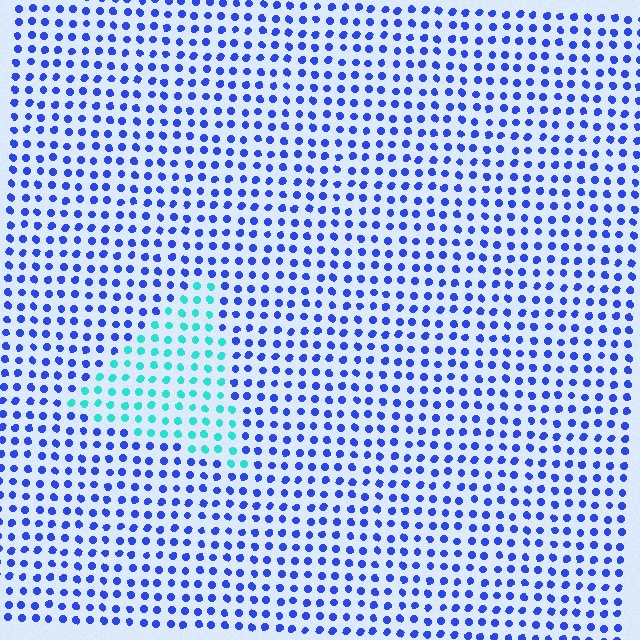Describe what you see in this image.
The image is filled with small blue elements in a uniform arrangement. A triangle-shaped region is visible where the elements are tinted to a slightly different hue, forming a subtle color boundary.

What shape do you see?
I see a triangle.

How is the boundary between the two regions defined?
The boundary is defined purely by a slight shift in hue (about 57 degrees). Spacing, size, and orientation are identical on both sides.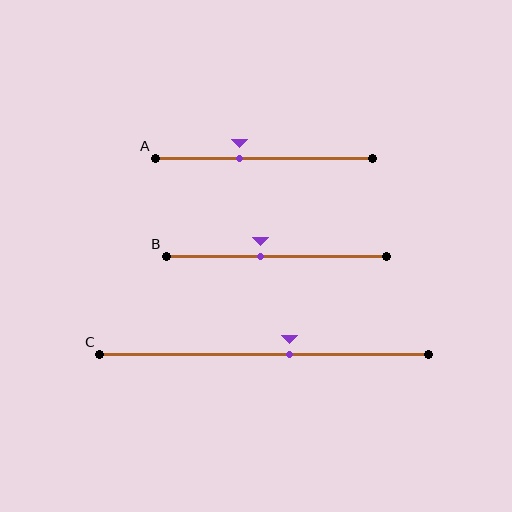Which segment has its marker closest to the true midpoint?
Segment B has its marker closest to the true midpoint.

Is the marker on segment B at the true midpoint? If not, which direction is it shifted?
No, the marker on segment B is shifted to the left by about 7% of the segment length.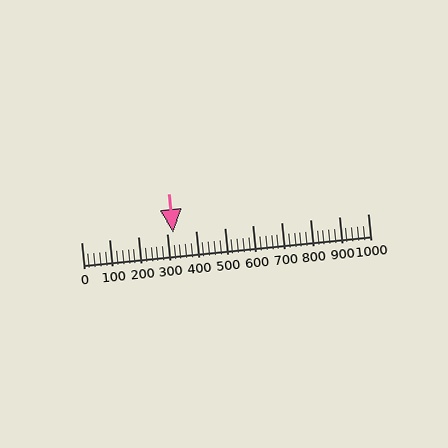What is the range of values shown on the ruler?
The ruler shows values from 0 to 1000.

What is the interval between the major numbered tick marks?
The major tick marks are spaced 100 units apart.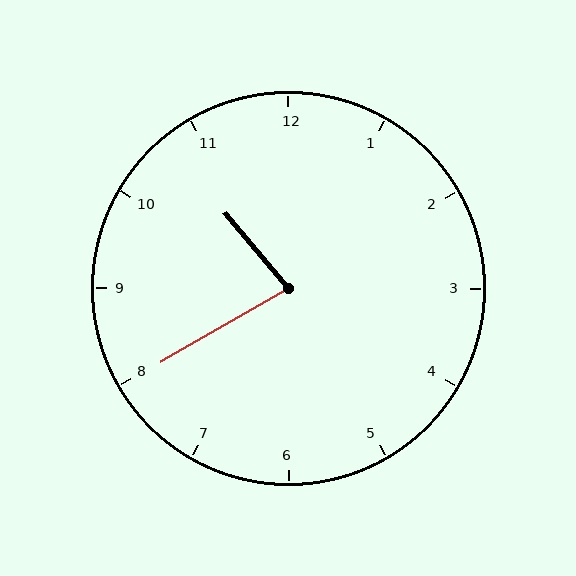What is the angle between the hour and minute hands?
Approximately 80 degrees.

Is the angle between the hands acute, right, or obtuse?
It is acute.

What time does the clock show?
10:40.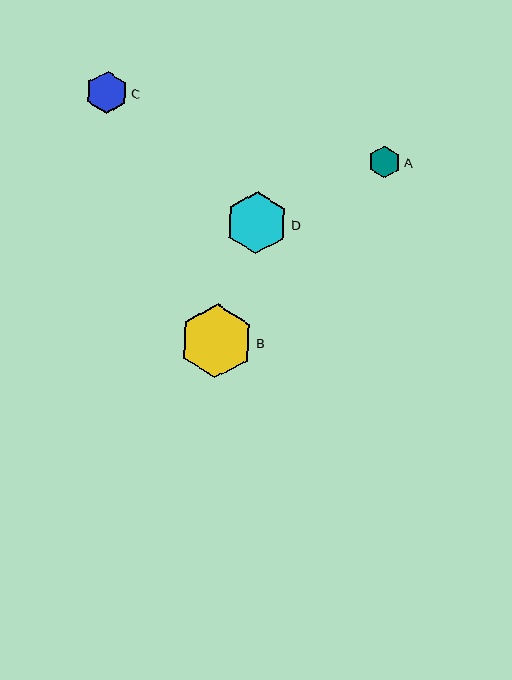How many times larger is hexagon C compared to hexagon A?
Hexagon C is approximately 1.3 times the size of hexagon A.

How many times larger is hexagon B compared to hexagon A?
Hexagon B is approximately 2.3 times the size of hexagon A.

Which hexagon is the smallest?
Hexagon A is the smallest with a size of approximately 33 pixels.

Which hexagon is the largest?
Hexagon B is the largest with a size of approximately 74 pixels.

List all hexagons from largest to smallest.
From largest to smallest: B, D, C, A.